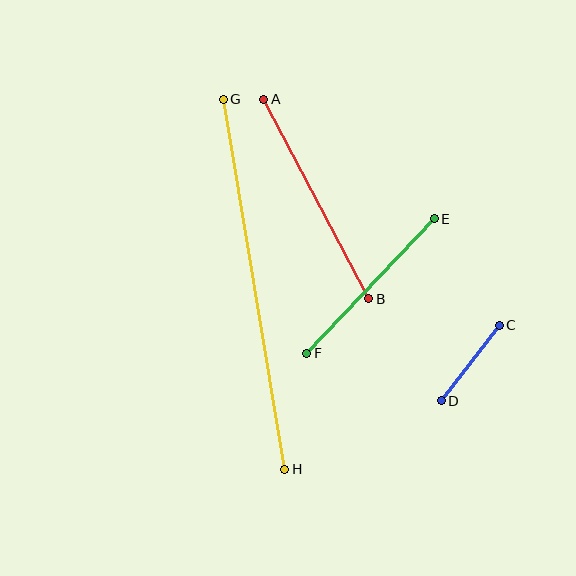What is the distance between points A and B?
The distance is approximately 225 pixels.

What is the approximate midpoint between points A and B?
The midpoint is at approximately (316, 199) pixels.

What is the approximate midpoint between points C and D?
The midpoint is at approximately (470, 363) pixels.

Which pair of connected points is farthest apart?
Points G and H are farthest apart.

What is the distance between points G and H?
The distance is approximately 375 pixels.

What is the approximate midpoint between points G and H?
The midpoint is at approximately (254, 284) pixels.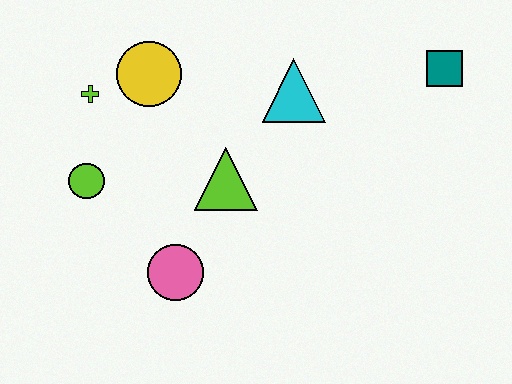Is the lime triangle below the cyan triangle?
Yes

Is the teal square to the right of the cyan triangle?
Yes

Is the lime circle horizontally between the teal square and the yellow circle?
No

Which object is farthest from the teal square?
The lime circle is farthest from the teal square.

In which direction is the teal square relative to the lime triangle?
The teal square is to the right of the lime triangle.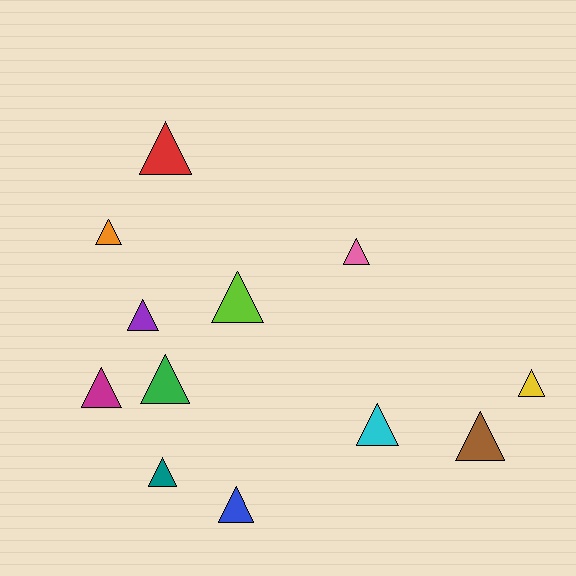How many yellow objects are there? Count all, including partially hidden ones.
There is 1 yellow object.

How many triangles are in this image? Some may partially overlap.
There are 12 triangles.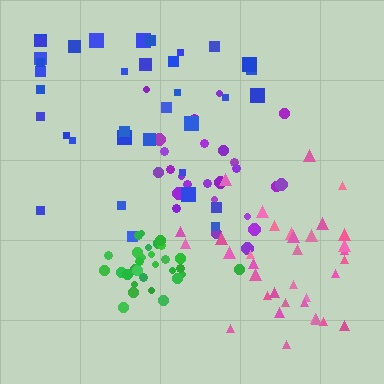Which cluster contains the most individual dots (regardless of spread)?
Pink (35).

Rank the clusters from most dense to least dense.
green, pink, purple, blue.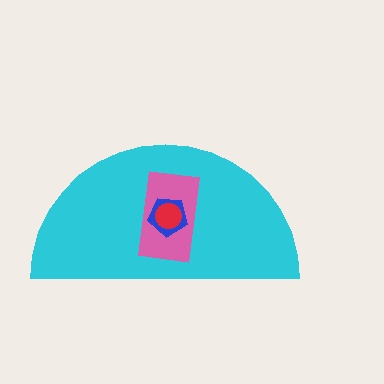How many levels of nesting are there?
4.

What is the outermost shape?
The cyan semicircle.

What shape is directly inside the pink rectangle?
The blue pentagon.